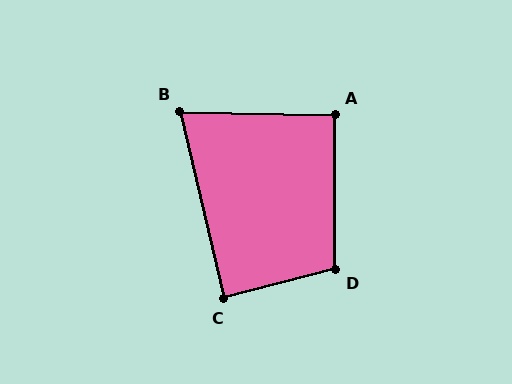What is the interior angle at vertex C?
Approximately 89 degrees (approximately right).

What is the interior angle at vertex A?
Approximately 91 degrees (approximately right).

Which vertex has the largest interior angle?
D, at approximately 104 degrees.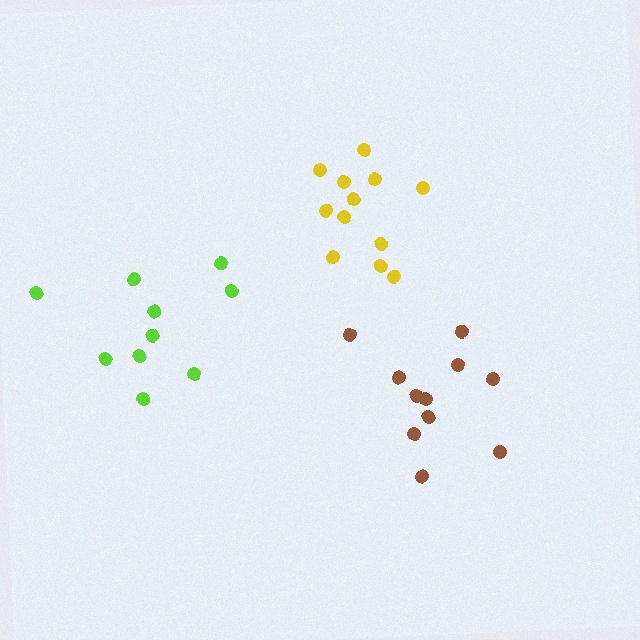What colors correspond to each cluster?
The clusters are colored: lime, brown, yellow.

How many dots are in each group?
Group 1: 10 dots, Group 2: 11 dots, Group 3: 12 dots (33 total).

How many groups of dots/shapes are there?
There are 3 groups.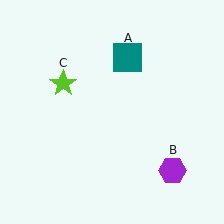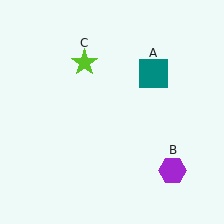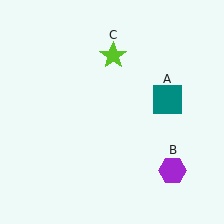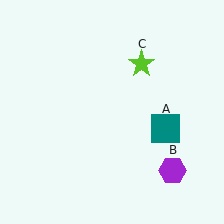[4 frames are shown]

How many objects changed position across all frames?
2 objects changed position: teal square (object A), lime star (object C).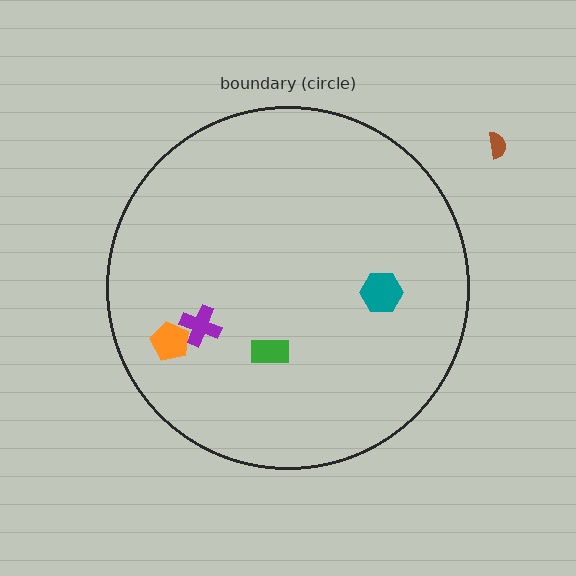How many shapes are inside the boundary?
4 inside, 1 outside.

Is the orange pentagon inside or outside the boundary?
Inside.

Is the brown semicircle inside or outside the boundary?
Outside.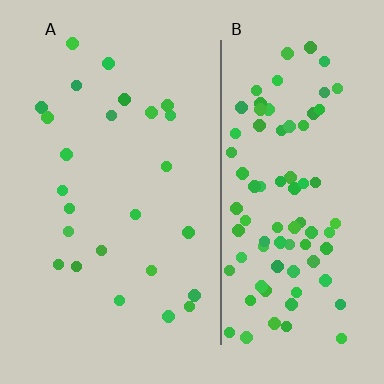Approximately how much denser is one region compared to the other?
Approximately 3.5× — region B over region A.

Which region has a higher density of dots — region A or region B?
B (the right).